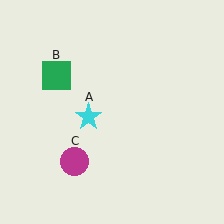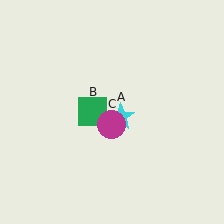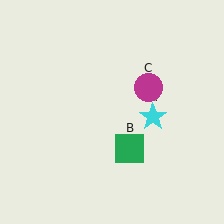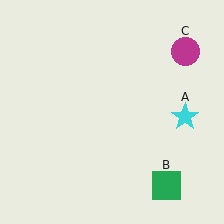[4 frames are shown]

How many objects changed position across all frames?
3 objects changed position: cyan star (object A), green square (object B), magenta circle (object C).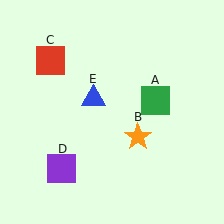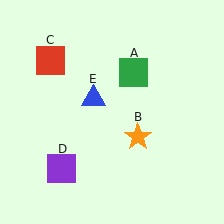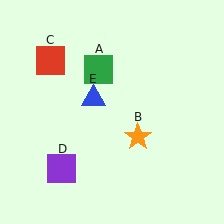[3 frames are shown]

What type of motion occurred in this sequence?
The green square (object A) rotated counterclockwise around the center of the scene.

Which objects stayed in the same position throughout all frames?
Orange star (object B) and red square (object C) and purple square (object D) and blue triangle (object E) remained stationary.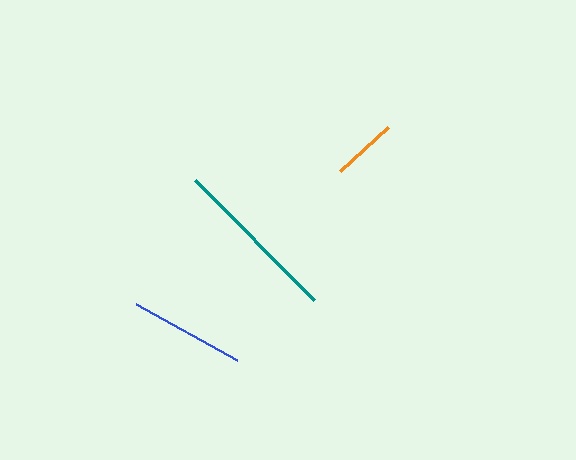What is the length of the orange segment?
The orange segment is approximately 66 pixels long.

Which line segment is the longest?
The teal line is the longest at approximately 170 pixels.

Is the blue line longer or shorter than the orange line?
The blue line is longer than the orange line.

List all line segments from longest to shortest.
From longest to shortest: teal, blue, orange.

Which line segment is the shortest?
The orange line is the shortest at approximately 66 pixels.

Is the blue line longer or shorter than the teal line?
The teal line is longer than the blue line.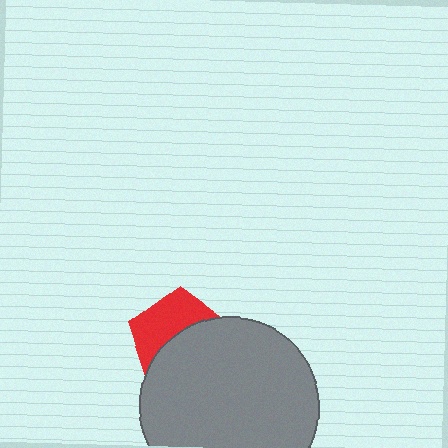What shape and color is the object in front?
The object in front is a gray circle.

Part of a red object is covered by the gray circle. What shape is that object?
It is a pentagon.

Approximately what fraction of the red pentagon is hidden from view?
Roughly 55% of the red pentagon is hidden behind the gray circle.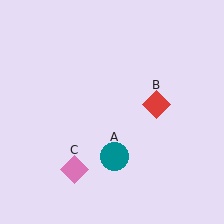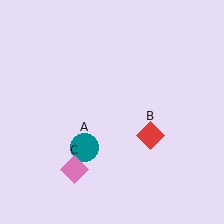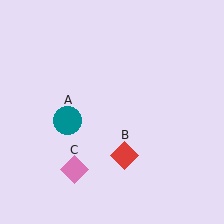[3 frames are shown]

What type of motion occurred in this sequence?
The teal circle (object A), red diamond (object B) rotated clockwise around the center of the scene.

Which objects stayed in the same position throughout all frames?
Pink diamond (object C) remained stationary.